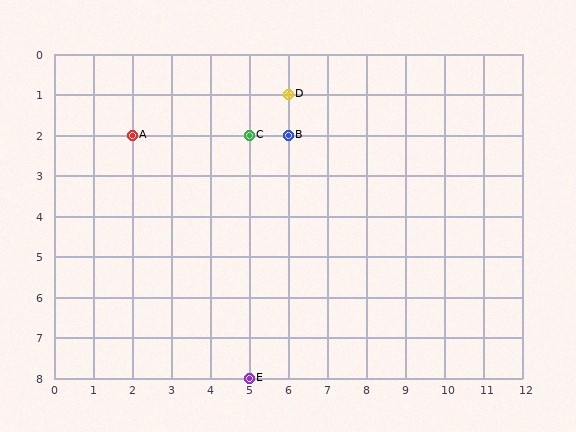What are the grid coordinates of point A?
Point A is at grid coordinates (2, 2).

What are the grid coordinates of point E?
Point E is at grid coordinates (5, 8).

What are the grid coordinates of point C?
Point C is at grid coordinates (5, 2).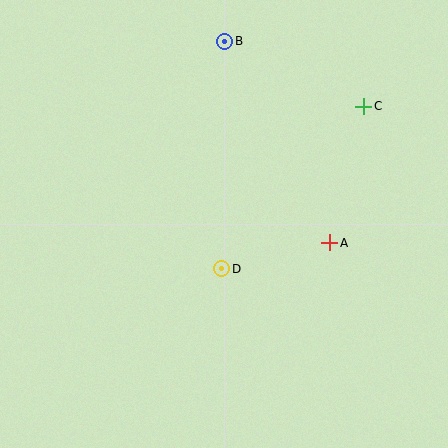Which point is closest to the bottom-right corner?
Point A is closest to the bottom-right corner.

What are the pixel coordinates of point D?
Point D is at (222, 269).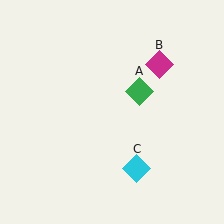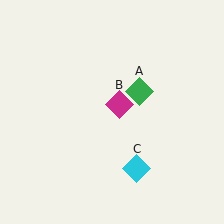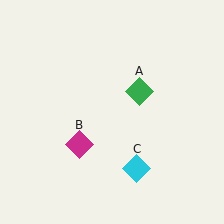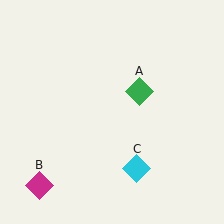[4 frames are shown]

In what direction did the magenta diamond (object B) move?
The magenta diamond (object B) moved down and to the left.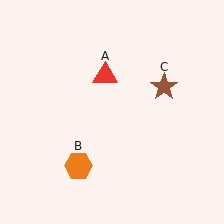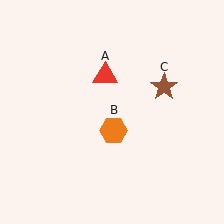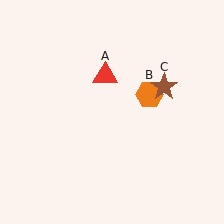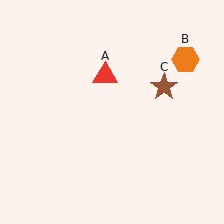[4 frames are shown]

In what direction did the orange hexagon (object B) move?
The orange hexagon (object B) moved up and to the right.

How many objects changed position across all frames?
1 object changed position: orange hexagon (object B).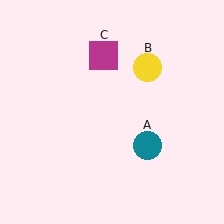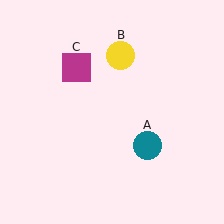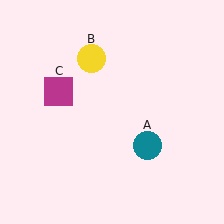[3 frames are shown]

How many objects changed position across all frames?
2 objects changed position: yellow circle (object B), magenta square (object C).